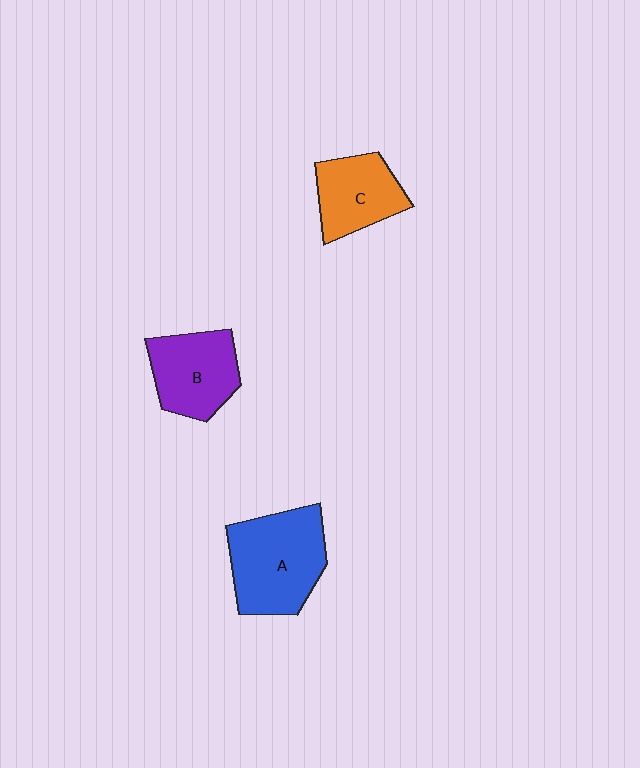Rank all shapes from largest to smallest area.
From largest to smallest: A (blue), B (purple), C (orange).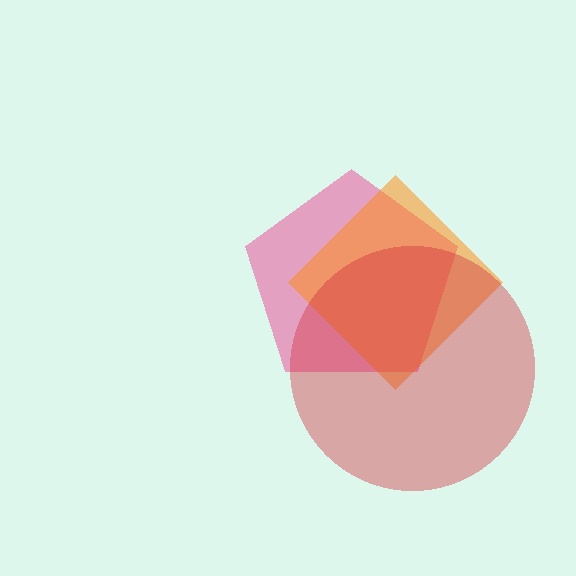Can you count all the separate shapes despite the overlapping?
Yes, there are 3 separate shapes.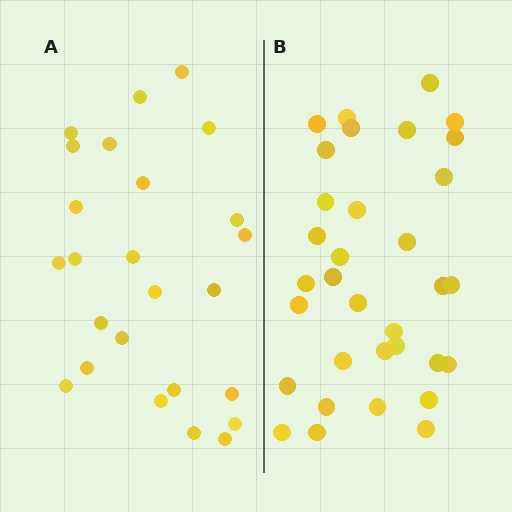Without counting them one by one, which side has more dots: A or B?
Region B (the right region) has more dots.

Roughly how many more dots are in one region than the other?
Region B has roughly 8 or so more dots than region A.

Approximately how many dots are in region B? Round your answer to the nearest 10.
About 30 dots. (The exact count is 33, which rounds to 30.)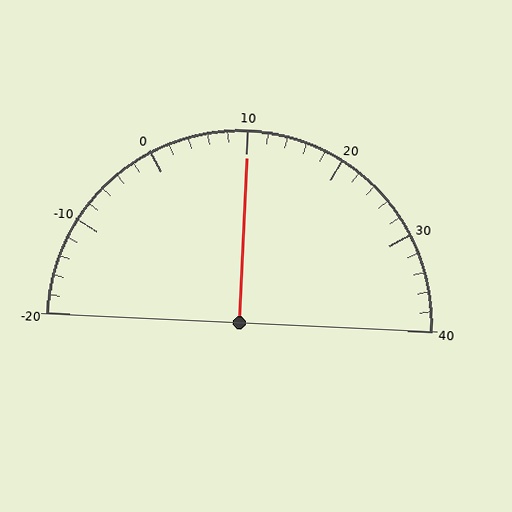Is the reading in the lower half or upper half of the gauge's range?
The reading is in the upper half of the range (-20 to 40).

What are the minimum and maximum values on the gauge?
The gauge ranges from -20 to 40.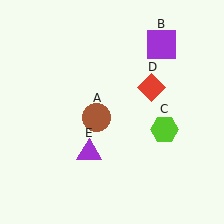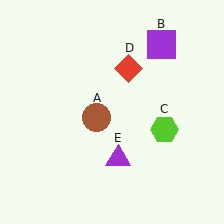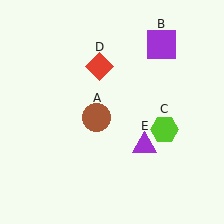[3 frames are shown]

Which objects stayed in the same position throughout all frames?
Brown circle (object A) and purple square (object B) and lime hexagon (object C) remained stationary.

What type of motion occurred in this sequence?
The red diamond (object D), purple triangle (object E) rotated counterclockwise around the center of the scene.